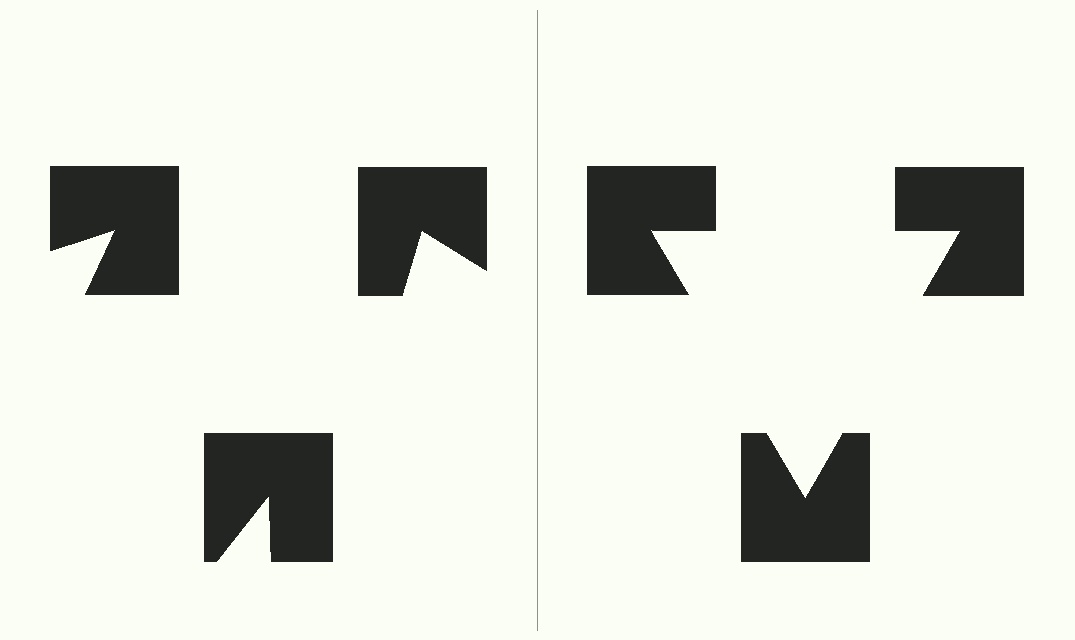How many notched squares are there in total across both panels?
6 — 3 on each side.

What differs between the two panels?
The notched squares are positioned identically on both sides; only the wedge orientations differ. On the right they align to a triangle; on the left they are misaligned.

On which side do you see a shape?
An illusory triangle appears on the right side. On the left side the wedge cuts are rotated, so no coherent shape forms.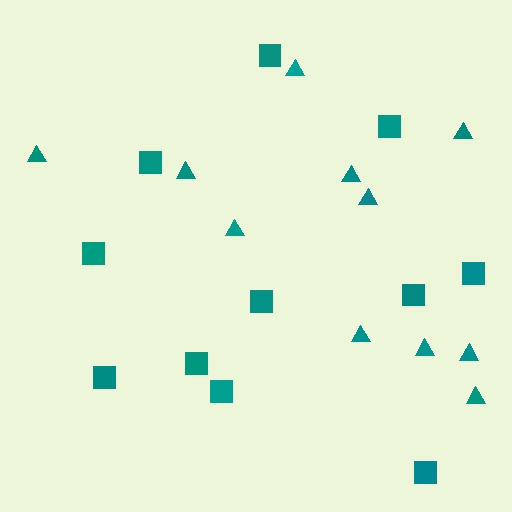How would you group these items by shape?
There are 2 groups: one group of triangles (11) and one group of squares (11).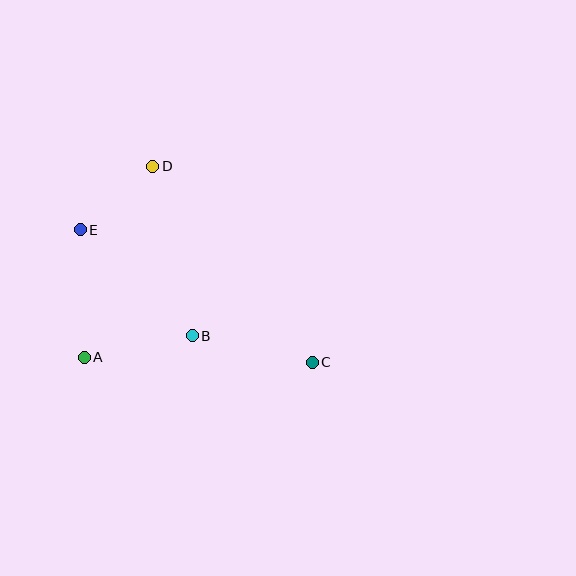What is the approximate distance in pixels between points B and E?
The distance between B and E is approximately 154 pixels.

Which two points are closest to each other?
Points D and E are closest to each other.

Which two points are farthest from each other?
Points C and E are farthest from each other.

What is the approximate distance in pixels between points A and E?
The distance between A and E is approximately 128 pixels.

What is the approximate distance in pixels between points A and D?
The distance between A and D is approximately 203 pixels.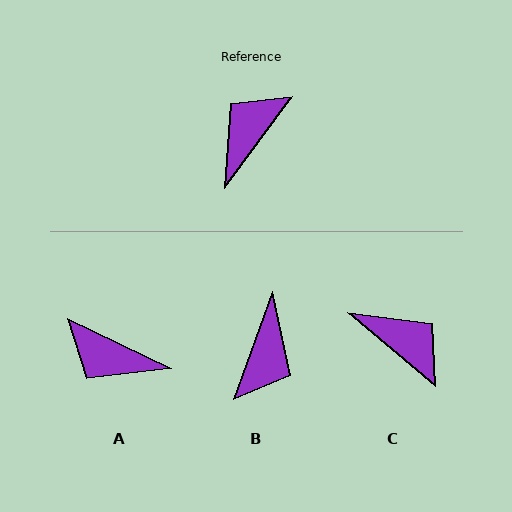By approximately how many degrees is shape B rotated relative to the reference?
Approximately 164 degrees clockwise.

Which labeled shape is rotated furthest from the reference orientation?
B, about 164 degrees away.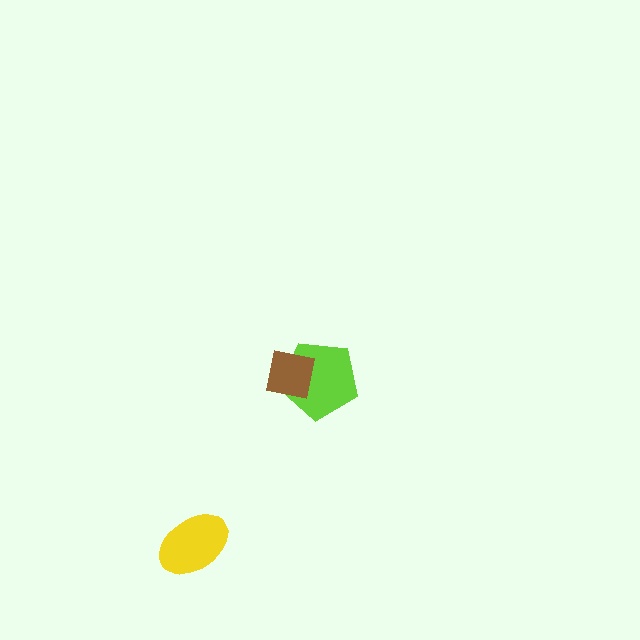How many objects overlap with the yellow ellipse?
0 objects overlap with the yellow ellipse.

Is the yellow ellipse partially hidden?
No, no other shape covers it.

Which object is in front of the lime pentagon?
The brown square is in front of the lime pentagon.